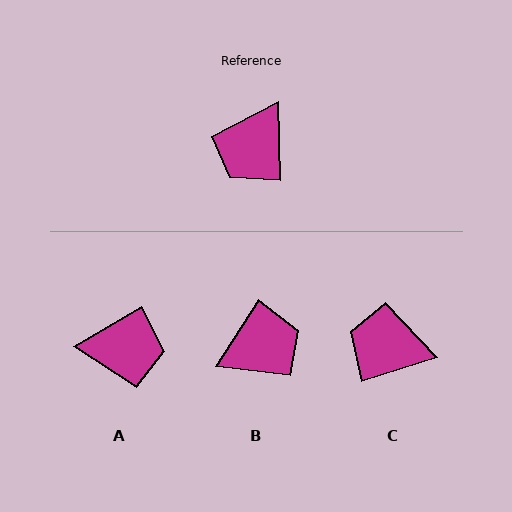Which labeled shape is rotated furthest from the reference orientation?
B, about 146 degrees away.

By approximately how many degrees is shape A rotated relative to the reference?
Approximately 119 degrees counter-clockwise.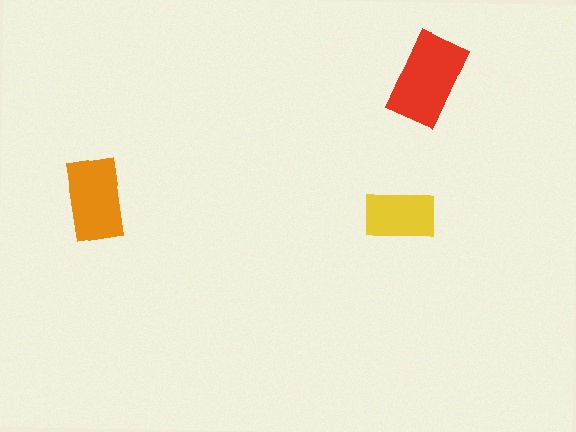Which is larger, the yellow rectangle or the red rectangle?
The red one.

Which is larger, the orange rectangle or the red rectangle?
The red one.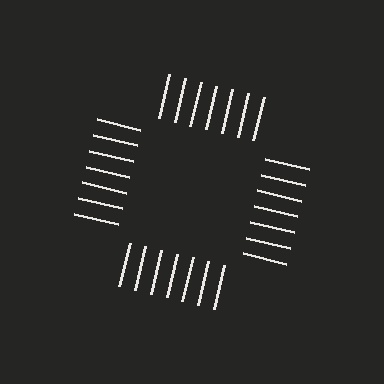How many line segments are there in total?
28 — 7 along each of the 4 edges.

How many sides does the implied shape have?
4 sides — the line-ends trace a square.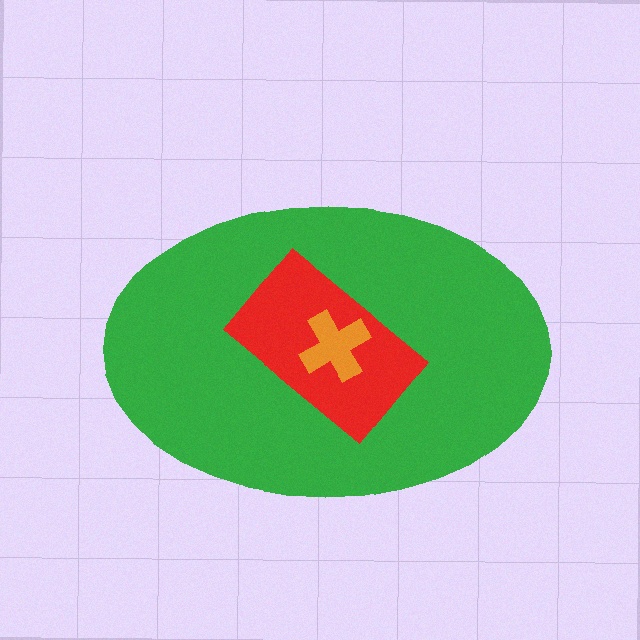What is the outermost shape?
The green ellipse.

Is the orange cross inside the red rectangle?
Yes.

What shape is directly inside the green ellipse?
The red rectangle.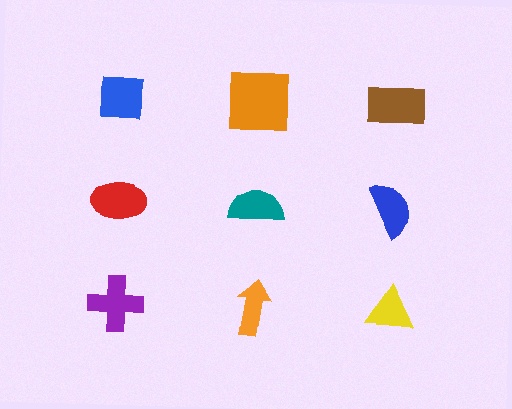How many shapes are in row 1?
3 shapes.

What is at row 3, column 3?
A yellow triangle.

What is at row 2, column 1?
A red ellipse.